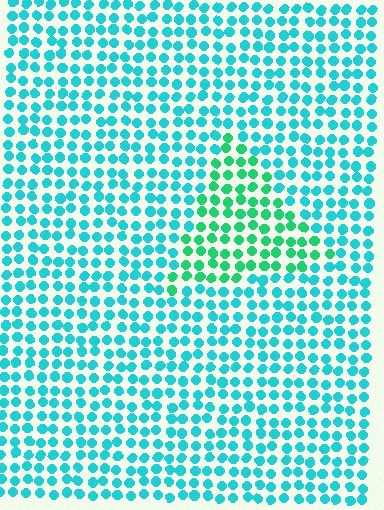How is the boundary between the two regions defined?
The boundary is defined purely by a slight shift in hue (about 34 degrees). Spacing, size, and orientation are identical on both sides.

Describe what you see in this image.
The image is filled with small cyan elements in a uniform arrangement. A triangle-shaped region is visible where the elements are tinted to a slightly different hue, forming a subtle color boundary.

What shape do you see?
I see a triangle.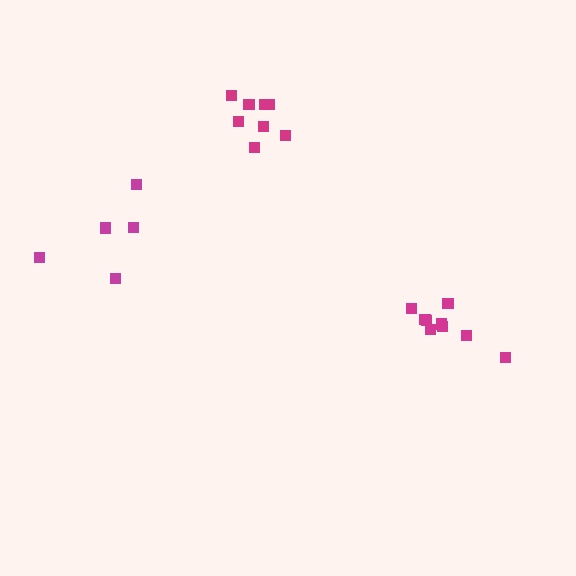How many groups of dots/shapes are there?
There are 3 groups.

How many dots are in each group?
Group 1: 8 dots, Group 2: 9 dots, Group 3: 5 dots (22 total).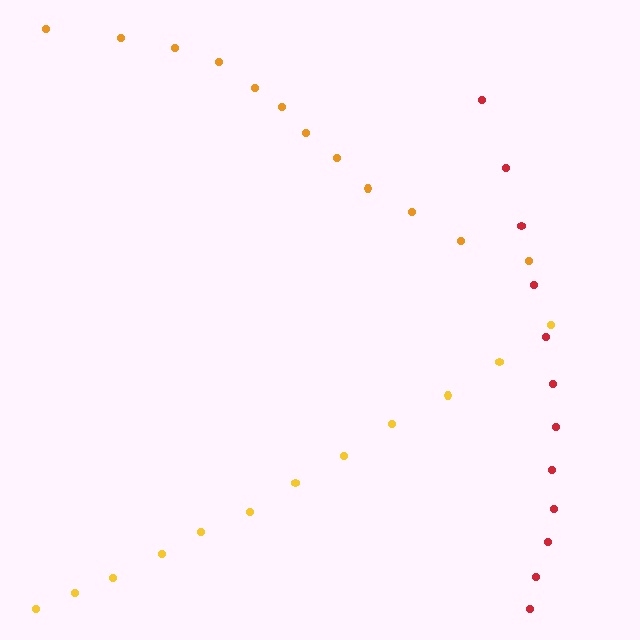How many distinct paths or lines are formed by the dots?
There are 3 distinct paths.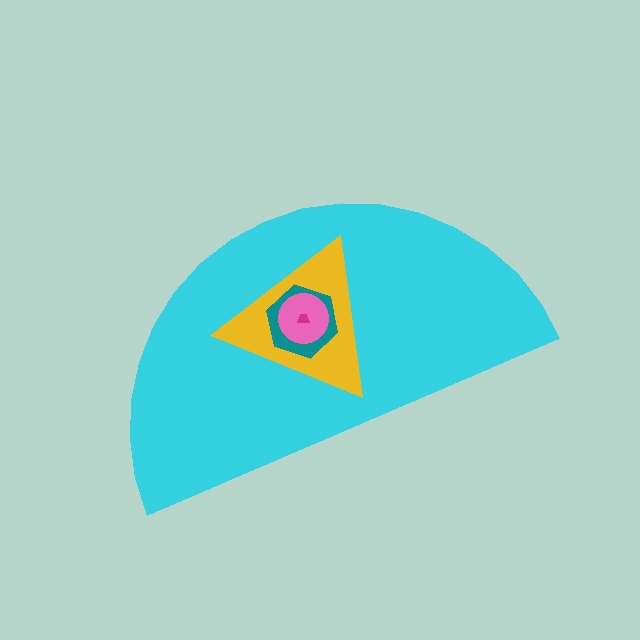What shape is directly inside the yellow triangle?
The teal hexagon.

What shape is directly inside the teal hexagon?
The pink circle.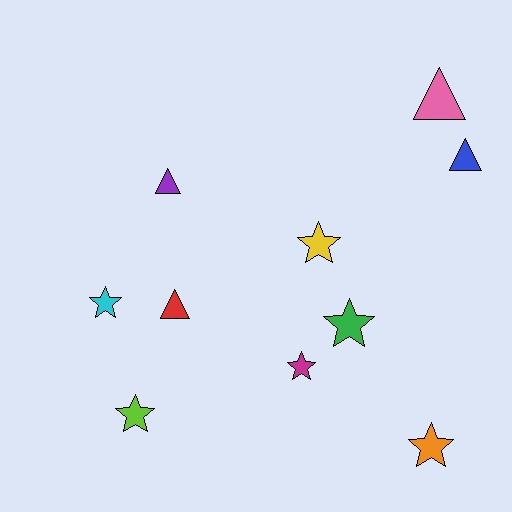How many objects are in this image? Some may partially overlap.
There are 10 objects.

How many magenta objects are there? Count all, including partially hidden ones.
There is 1 magenta object.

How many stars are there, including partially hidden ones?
There are 6 stars.